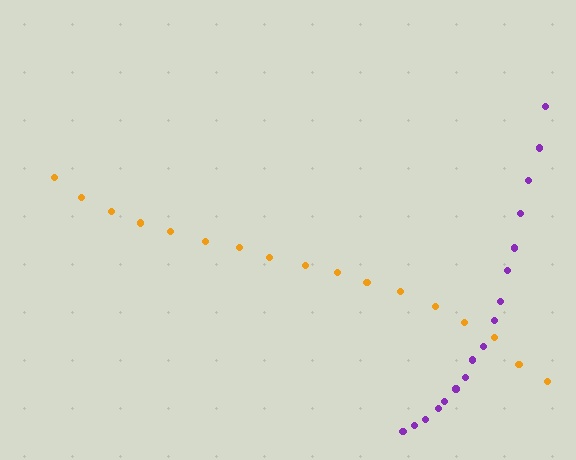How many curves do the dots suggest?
There are 2 distinct paths.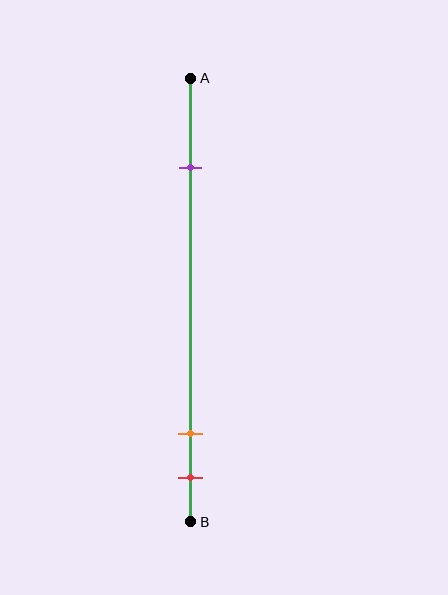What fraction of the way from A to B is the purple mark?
The purple mark is approximately 20% (0.2) of the way from A to B.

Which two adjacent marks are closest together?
The orange and red marks are the closest adjacent pair.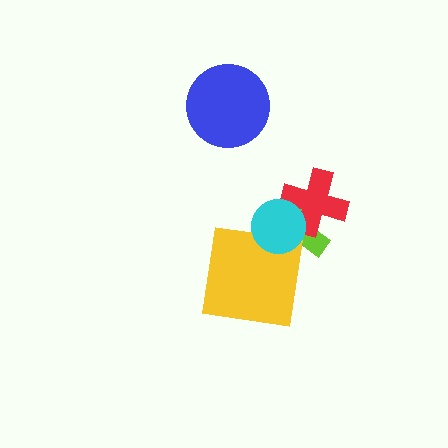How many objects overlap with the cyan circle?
3 objects overlap with the cyan circle.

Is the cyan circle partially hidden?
No, no other shape covers it.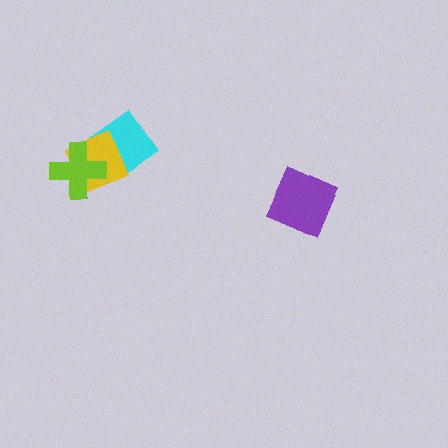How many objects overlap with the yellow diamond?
2 objects overlap with the yellow diamond.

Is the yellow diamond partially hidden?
Yes, it is partially covered by another shape.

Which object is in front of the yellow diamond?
The lime cross is in front of the yellow diamond.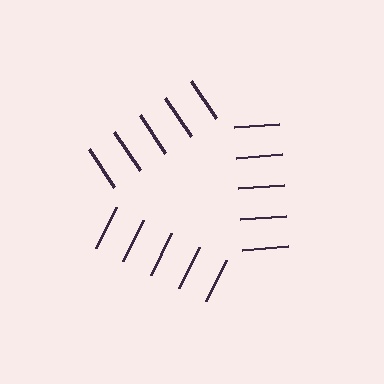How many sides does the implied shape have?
3 sides — the line-ends trace a triangle.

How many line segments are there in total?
15 — 5 along each of the 3 edges.